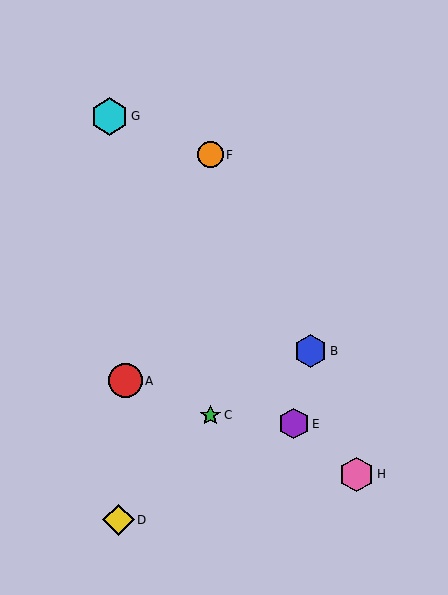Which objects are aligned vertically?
Objects C, F are aligned vertically.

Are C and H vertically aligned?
No, C is at x≈210 and H is at x≈356.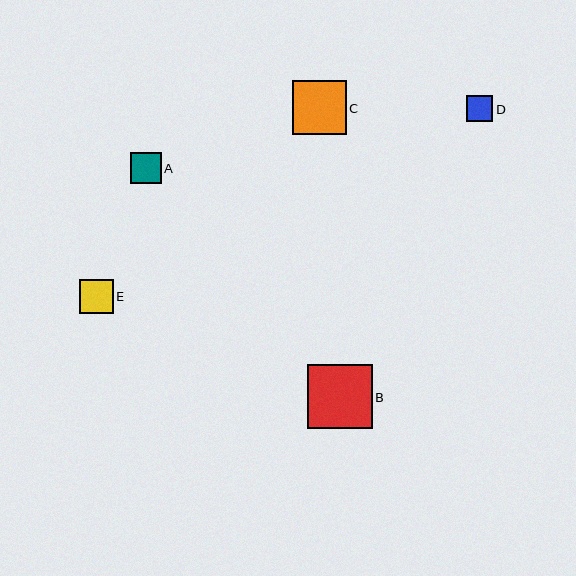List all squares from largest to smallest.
From largest to smallest: B, C, E, A, D.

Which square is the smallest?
Square D is the smallest with a size of approximately 26 pixels.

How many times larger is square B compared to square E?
Square B is approximately 1.9 times the size of square E.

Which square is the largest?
Square B is the largest with a size of approximately 64 pixels.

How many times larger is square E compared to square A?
Square E is approximately 1.1 times the size of square A.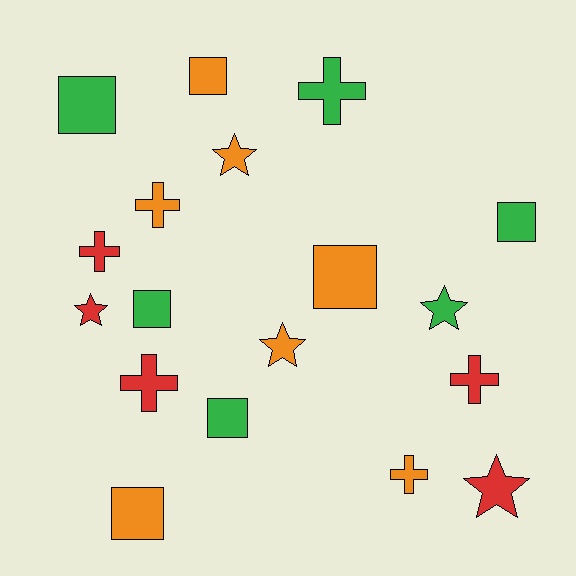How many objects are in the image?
There are 18 objects.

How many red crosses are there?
There are 3 red crosses.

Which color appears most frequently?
Orange, with 7 objects.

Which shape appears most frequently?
Square, with 7 objects.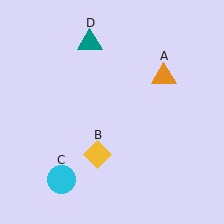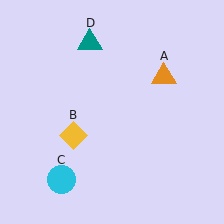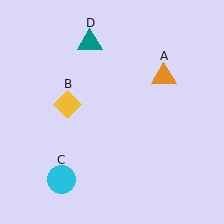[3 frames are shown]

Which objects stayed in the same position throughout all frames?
Orange triangle (object A) and cyan circle (object C) and teal triangle (object D) remained stationary.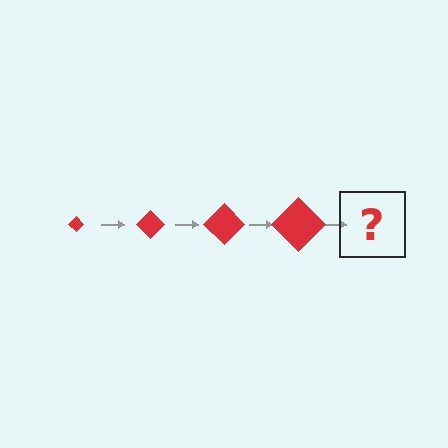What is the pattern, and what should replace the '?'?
The pattern is that the diamond gets progressively larger each step. The '?' should be a red diamond, larger than the previous one.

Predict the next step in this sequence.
The next step is a red diamond, larger than the previous one.